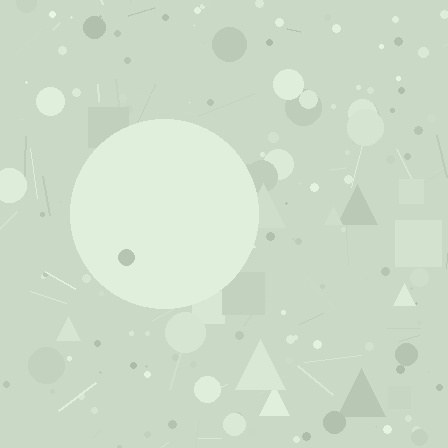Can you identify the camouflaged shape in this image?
The camouflaged shape is a circle.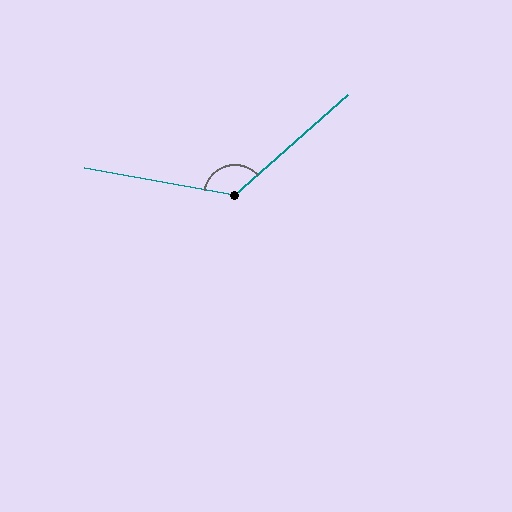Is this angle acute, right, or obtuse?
It is obtuse.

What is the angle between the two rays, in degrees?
Approximately 128 degrees.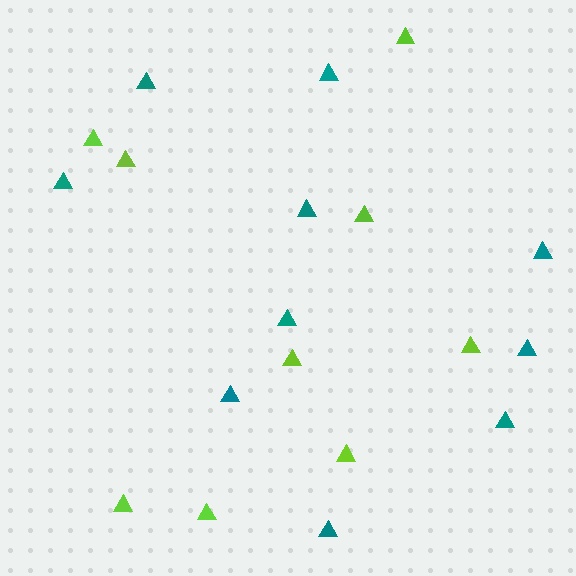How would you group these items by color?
There are 2 groups: one group of lime triangles (9) and one group of teal triangles (10).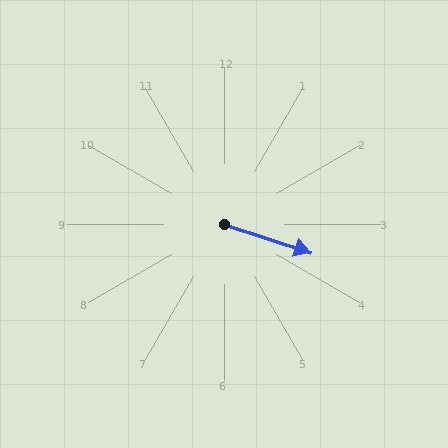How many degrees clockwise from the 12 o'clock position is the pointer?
Approximately 108 degrees.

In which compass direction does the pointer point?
East.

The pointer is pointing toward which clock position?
Roughly 4 o'clock.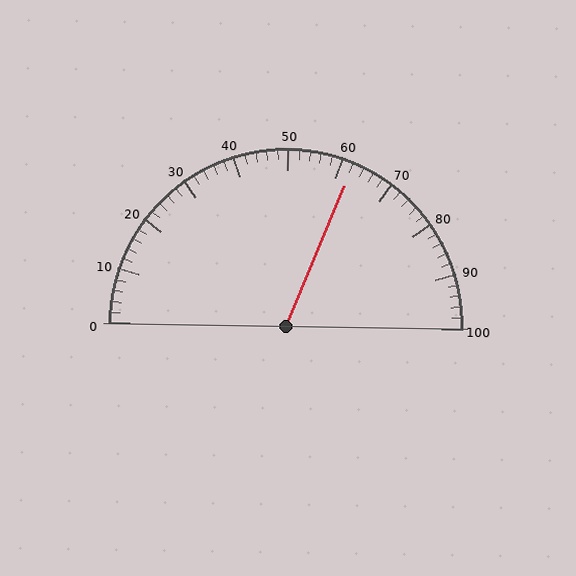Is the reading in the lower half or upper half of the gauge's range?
The reading is in the upper half of the range (0 to 100).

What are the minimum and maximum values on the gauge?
The gauge ranges from 0 to 100.